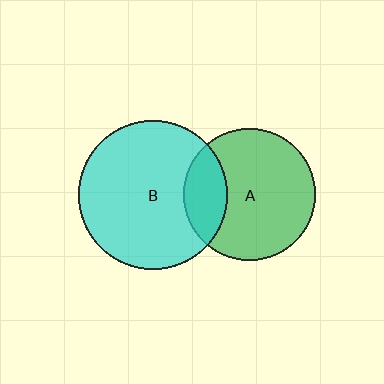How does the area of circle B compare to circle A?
Approximately 1.3 times.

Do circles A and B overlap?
Yes.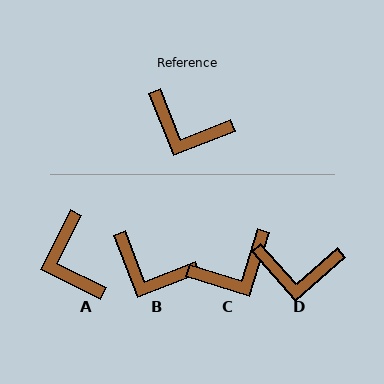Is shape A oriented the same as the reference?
No, it is off by about 47 degrees.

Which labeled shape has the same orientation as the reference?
B.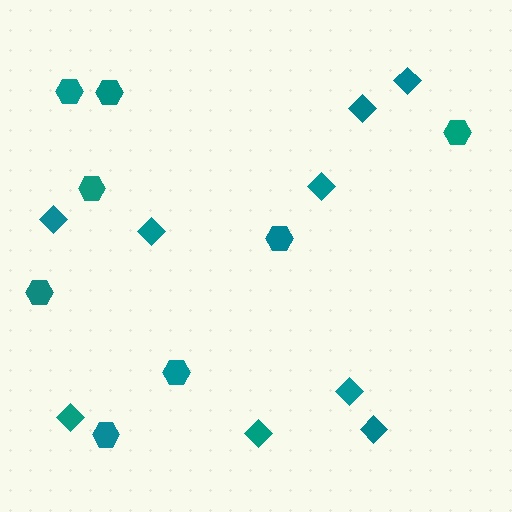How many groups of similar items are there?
There are 2 groups: one group of hexagons (8) and one group of diamonds (9).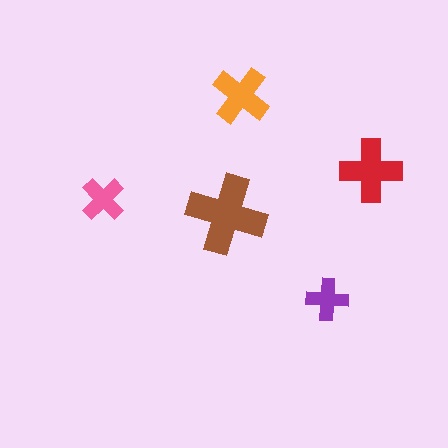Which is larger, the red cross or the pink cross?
The red one.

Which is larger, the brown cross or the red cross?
The brown one.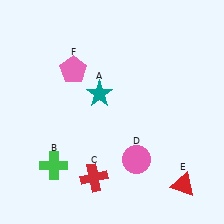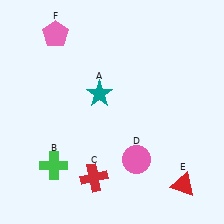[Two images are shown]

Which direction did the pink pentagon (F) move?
The pink pentagon (F) moved up.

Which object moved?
The pink pentagon (F) moved up.